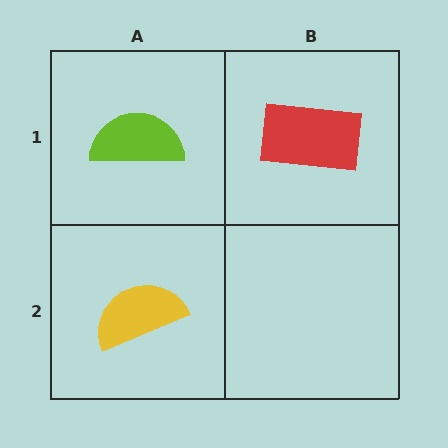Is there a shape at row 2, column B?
No, that cell is empty.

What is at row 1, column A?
A lime semicircle.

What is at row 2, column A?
A yellow semicircle.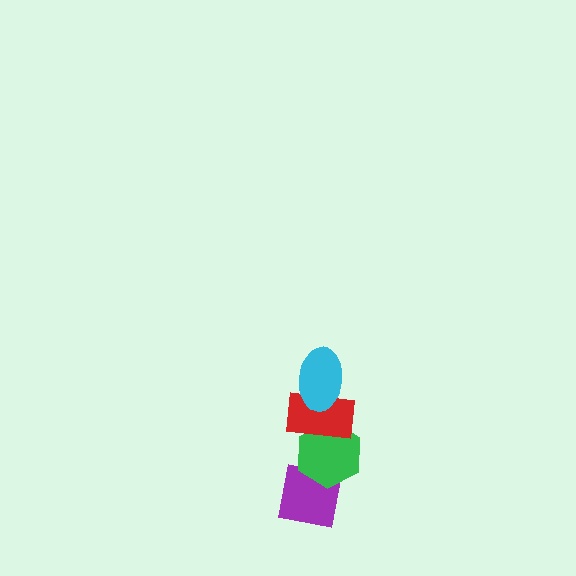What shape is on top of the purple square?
The green hexagon is on top of the purple square.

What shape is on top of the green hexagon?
The red rectangle is on top of the green hexagon.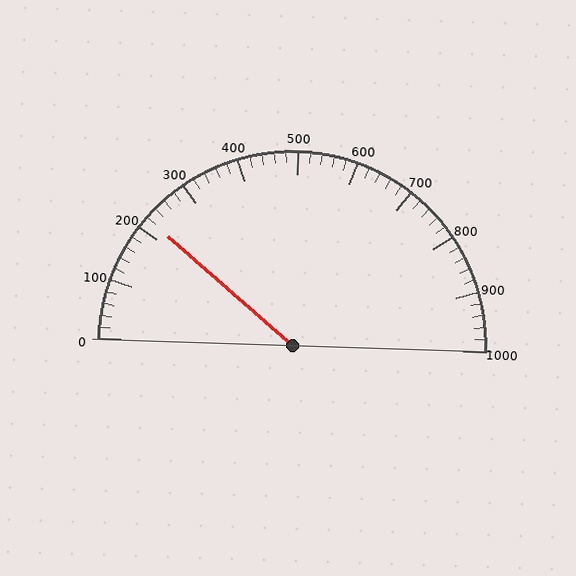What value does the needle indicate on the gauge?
The needle indicates approximately 220.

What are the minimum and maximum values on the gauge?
The gauge ranges from 0 to 1000.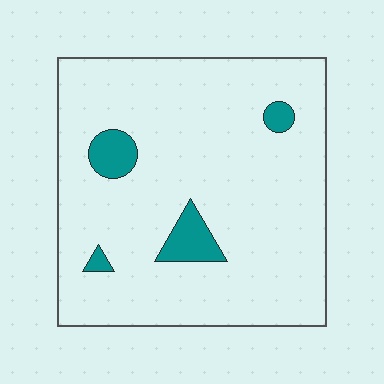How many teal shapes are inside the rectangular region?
4.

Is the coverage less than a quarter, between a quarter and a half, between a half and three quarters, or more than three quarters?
Less than a quarter.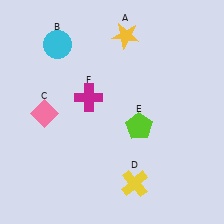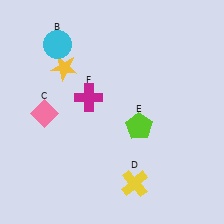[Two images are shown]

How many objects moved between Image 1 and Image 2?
1 object moved between the two images.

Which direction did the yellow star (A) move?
The yellow star (A) moved left.